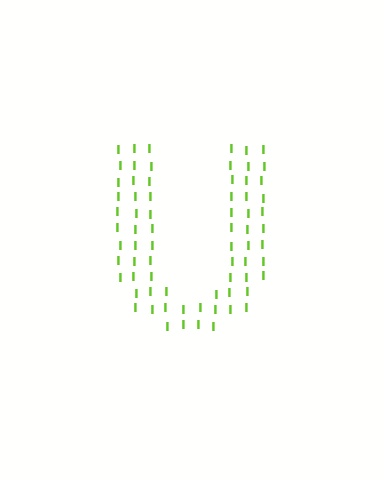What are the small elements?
The small elements are letter I's.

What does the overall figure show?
The overall figure shows the letter U.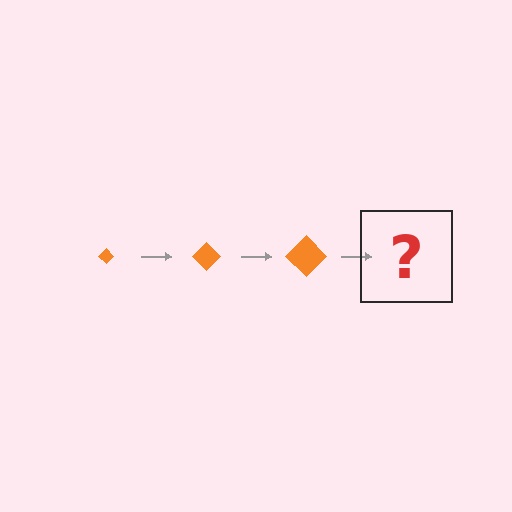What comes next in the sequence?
The next element should be an orange diamond, larger than the previous one.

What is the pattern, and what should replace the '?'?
The pattern is that the diamond gets progressively larger each step. The '?' should be an orange diamond, larger than the previous one.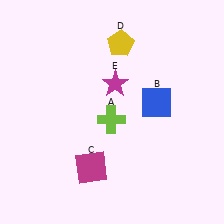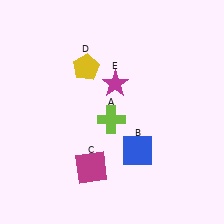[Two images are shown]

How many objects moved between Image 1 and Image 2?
2 objects moved between the two images.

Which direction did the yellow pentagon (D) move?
The yellow pentagon (D) moved left.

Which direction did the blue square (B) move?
The blue square (B) moved down.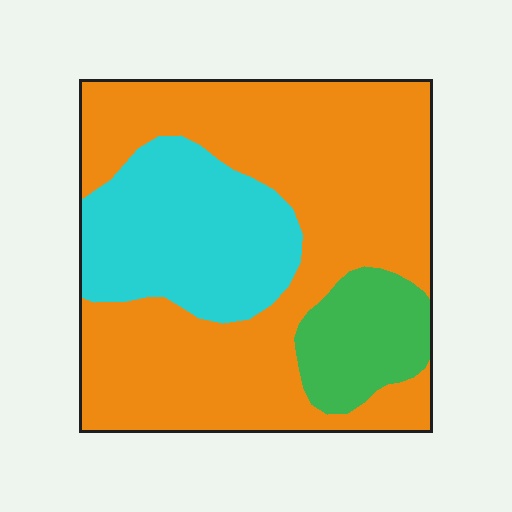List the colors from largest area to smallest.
From largest to smallest: orange, cyan, green.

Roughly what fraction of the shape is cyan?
Cyan covers around 25% of the shape.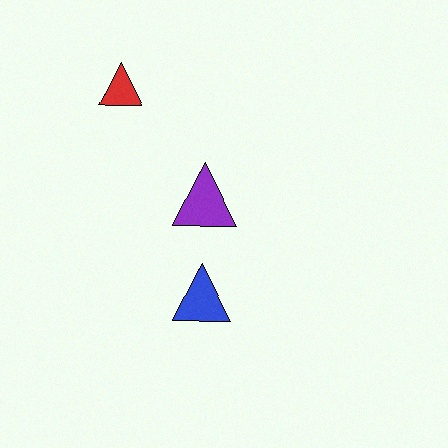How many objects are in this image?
There are 3 objects.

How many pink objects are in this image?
There are no pink objects.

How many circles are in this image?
There are no circles.